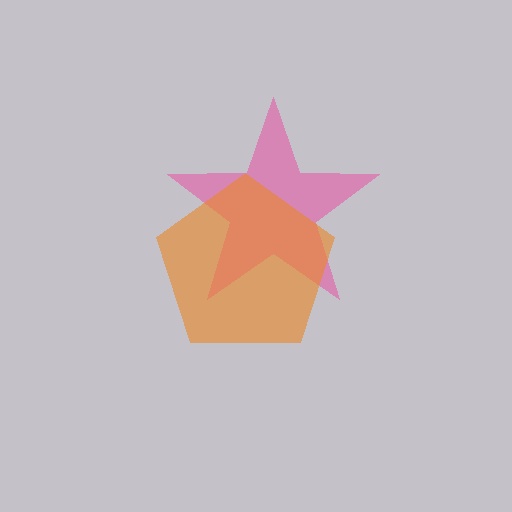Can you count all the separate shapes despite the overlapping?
Yes, there are 2 separate shapes.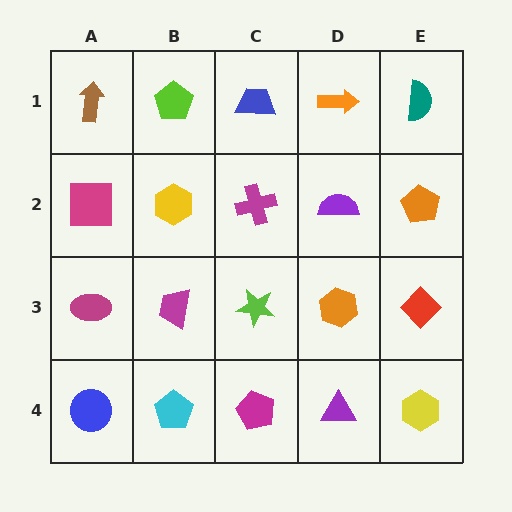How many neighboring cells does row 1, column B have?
3.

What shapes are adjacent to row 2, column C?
A blue trapezoid (row 1, column C), a lime star (row 3, column C), a yellow hexagon (row 2, column B), a purple semicircle (row 2, column D).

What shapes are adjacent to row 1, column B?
A yellow hexagon (row 2, column B), a brown arrow (row 1, column A), a blue trapezoid (row 1, column C).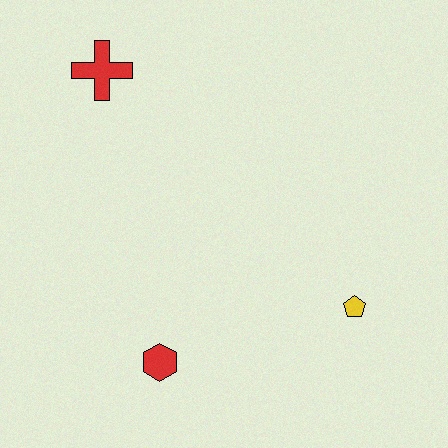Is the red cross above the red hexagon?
Yes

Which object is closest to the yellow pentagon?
The red hexagon is closest to the yellow pentagon.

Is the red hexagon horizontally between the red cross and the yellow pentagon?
Yes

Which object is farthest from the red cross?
The yellow pentagon is farthest from the red cross.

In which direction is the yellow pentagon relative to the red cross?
The yellow pentagon is to the right of the red cross.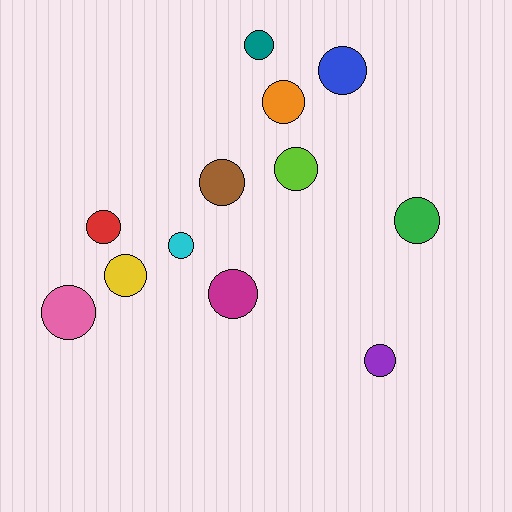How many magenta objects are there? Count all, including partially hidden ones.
There is 1 magenta object.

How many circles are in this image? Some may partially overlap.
There are 12 circles.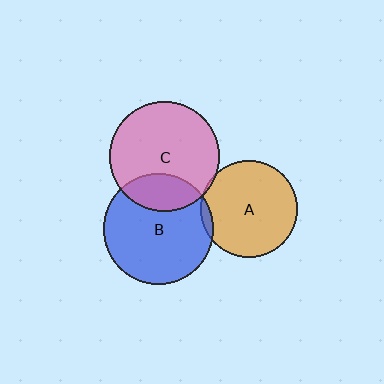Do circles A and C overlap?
Yes.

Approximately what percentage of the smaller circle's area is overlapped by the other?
Approximately 5%.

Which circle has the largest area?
Circle C (pink).